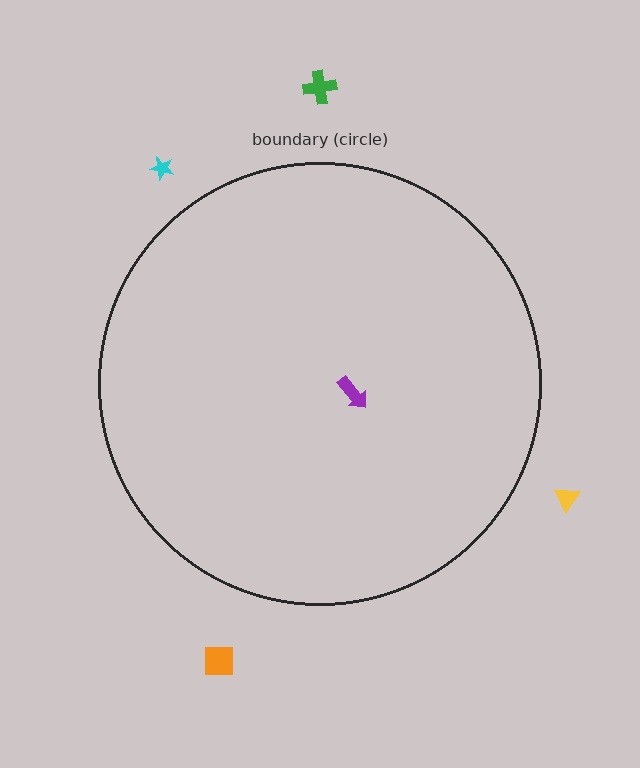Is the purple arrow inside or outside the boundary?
Inside.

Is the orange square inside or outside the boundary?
Outside.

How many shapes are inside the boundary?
1 inside, 4 outside.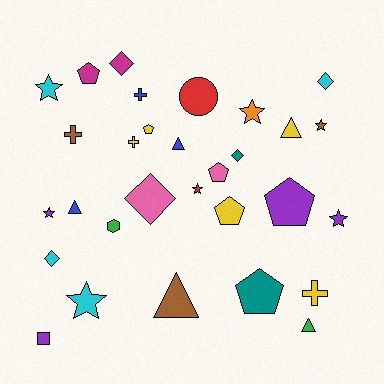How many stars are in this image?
There are 7 stars.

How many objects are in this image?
There are 30 objects.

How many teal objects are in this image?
There are 2 teal objects.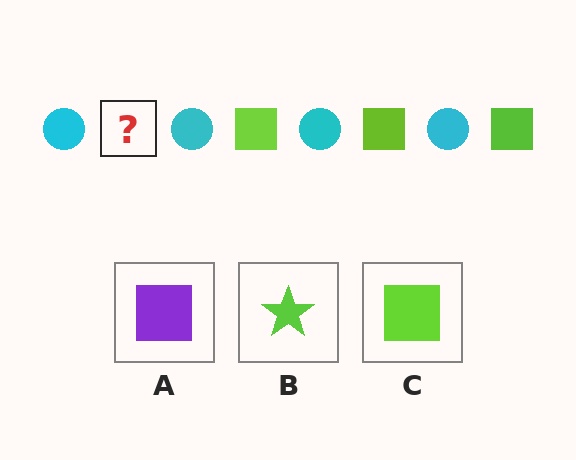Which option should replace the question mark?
Option C.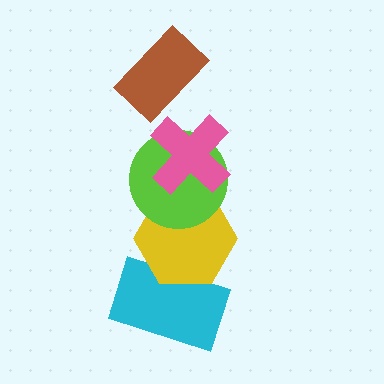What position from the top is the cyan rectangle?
The cyan rectangle is 5th from the top.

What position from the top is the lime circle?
The lime circle is 3rd from the top.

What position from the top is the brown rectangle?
The brown rectangle is 1st from the top.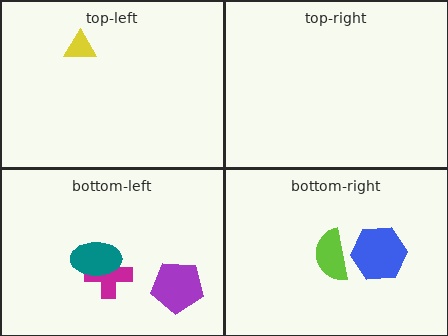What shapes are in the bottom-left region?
The magenta cross, the purple pentagon, the teal ellipse.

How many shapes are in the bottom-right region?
2.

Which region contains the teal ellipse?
The bottom-left region.